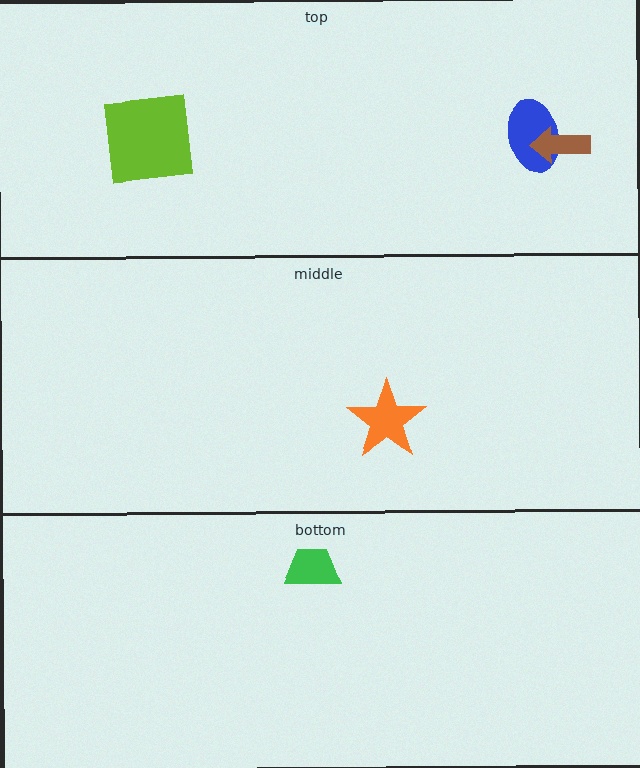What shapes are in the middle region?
The orange star.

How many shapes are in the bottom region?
1.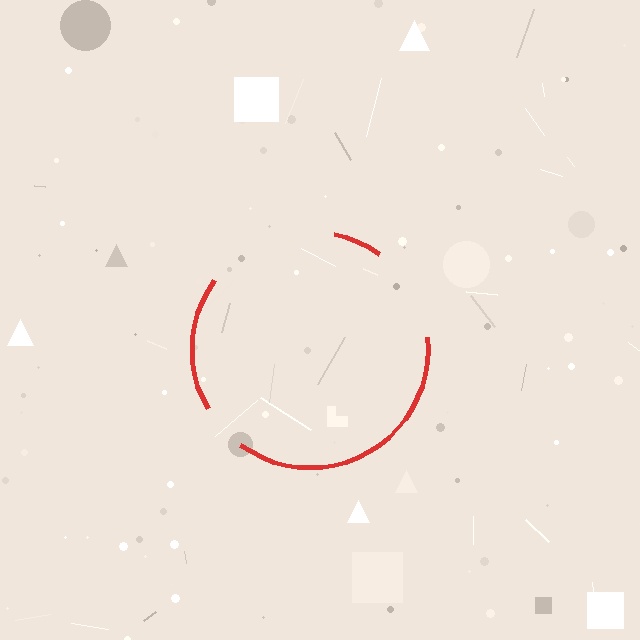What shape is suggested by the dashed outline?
The dashed outline suggests a circle.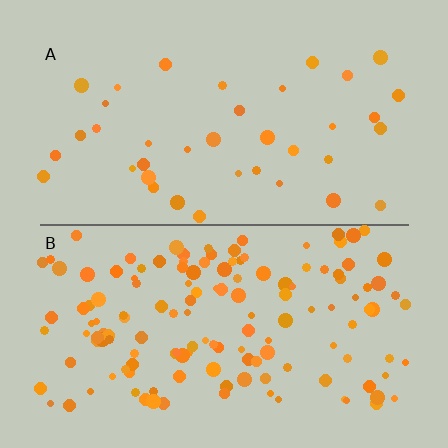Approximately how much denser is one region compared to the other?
Approximately 3.7× — region B over region A.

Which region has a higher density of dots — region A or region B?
B (the bottom).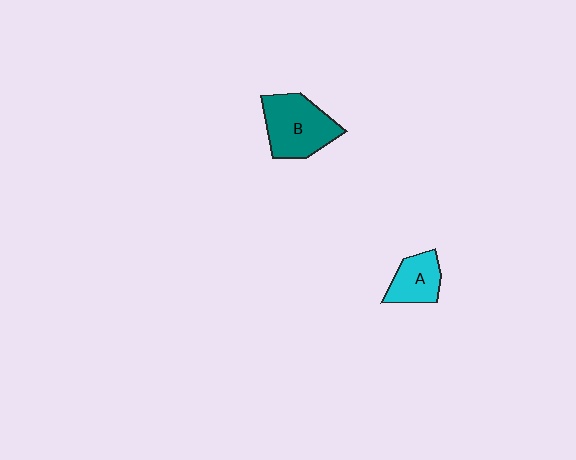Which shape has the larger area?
Shape B (teal).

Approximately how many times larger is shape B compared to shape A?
Approximately 1.7 times.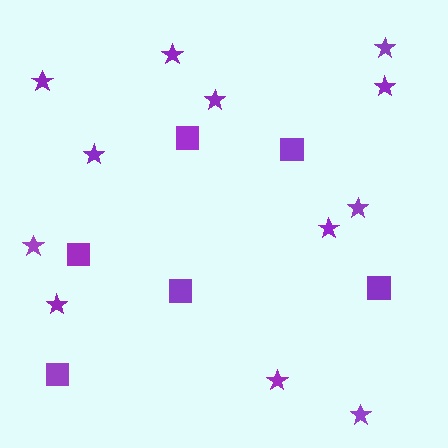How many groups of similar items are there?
There are 2 groups: one group of squares (6) and one group of stars (12).